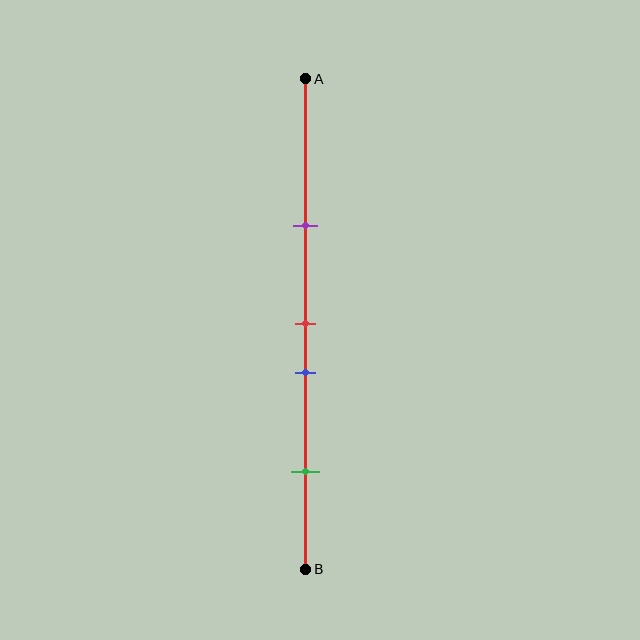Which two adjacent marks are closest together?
The red and blue marks are the closest adjacent pair.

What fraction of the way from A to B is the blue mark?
The blue mark is approximately 60% (0.6) of the way from A to B.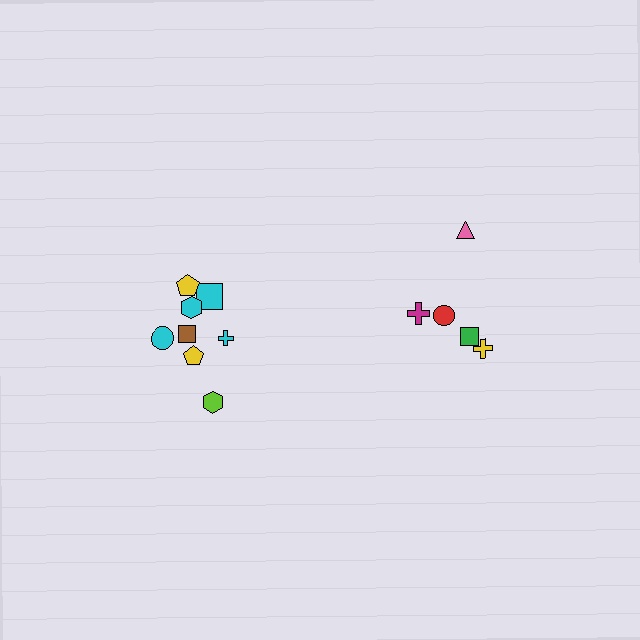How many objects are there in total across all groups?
There are 13 objects.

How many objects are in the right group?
There are 5 objects.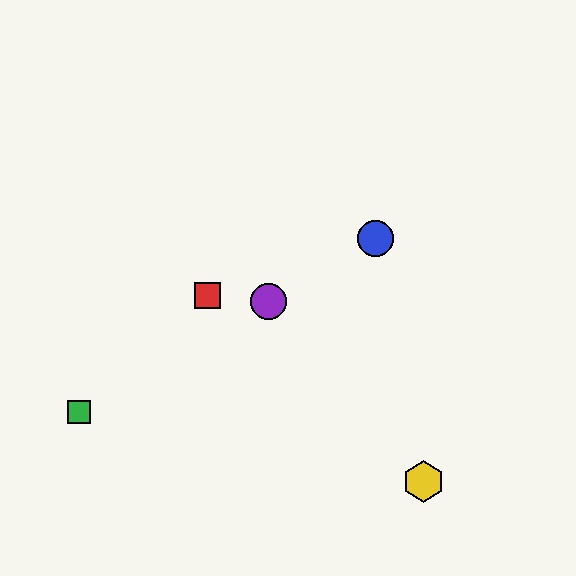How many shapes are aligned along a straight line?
3 shapes (the blue circle, the green square, the purple circle) are aligned along a straight line.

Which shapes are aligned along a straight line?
The blue circle, the green square, the purple circle are aligned along a straight line.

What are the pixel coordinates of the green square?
The green square is at (79, 412).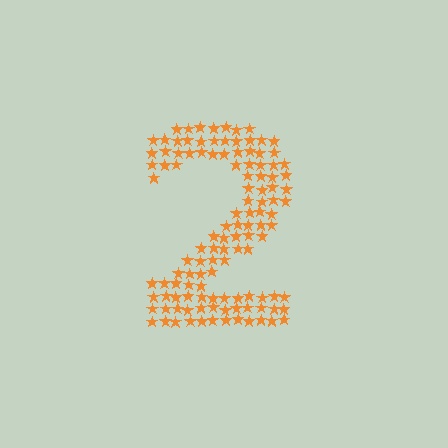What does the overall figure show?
The overall figure shows the digit 2.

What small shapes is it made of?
It is made of small stars.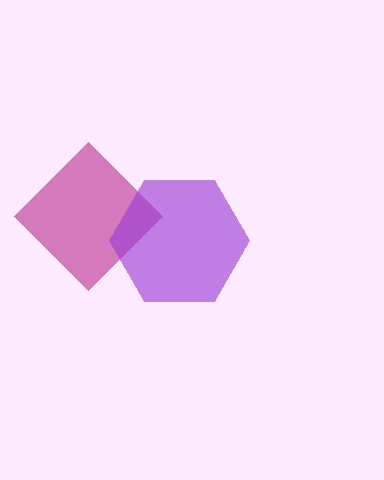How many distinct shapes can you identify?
There are 2 distinct shapes: a magenta diamond, a purple hexagon.